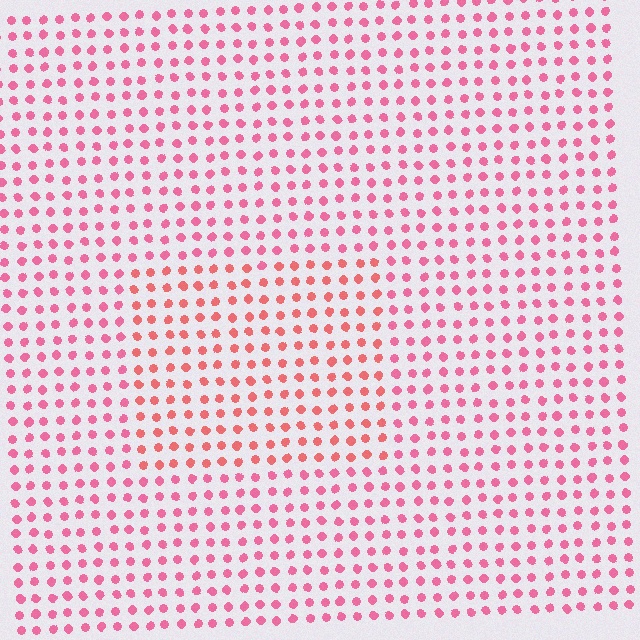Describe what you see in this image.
The image is filled with small pink elements in a uniform arrangement. A rectangle-shaped region is visible where the elements are tinted to a slightly different hue, forming a subtle color boundary.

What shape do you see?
I see a rectangle.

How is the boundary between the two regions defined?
The boundary is defined purely by a slight shift in hue (about 22 degrees). Spacing, size, and orientation are identical on both sides.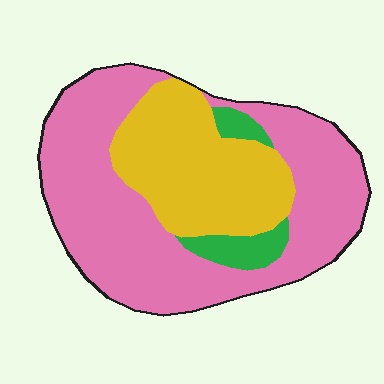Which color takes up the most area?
Pink, at roughly 60%.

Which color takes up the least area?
Green, at roughly 5%.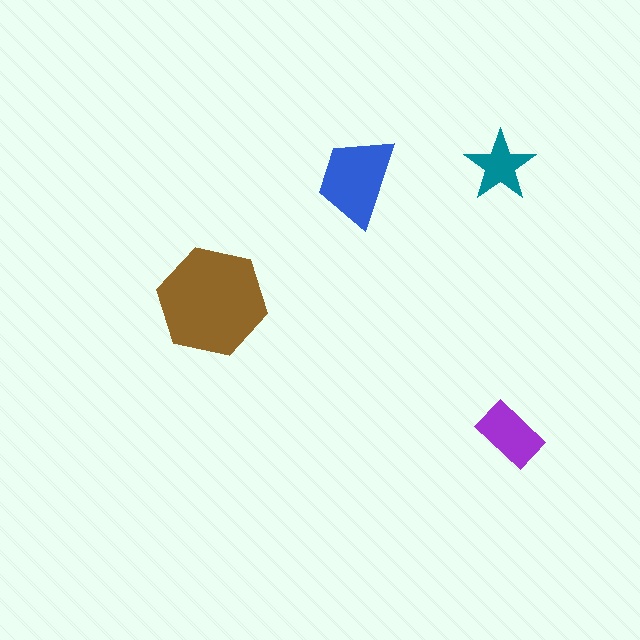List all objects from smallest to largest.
The teal star, the purple rectangle, the blue trapezoid, the brown hexagon.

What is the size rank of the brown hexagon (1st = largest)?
1st.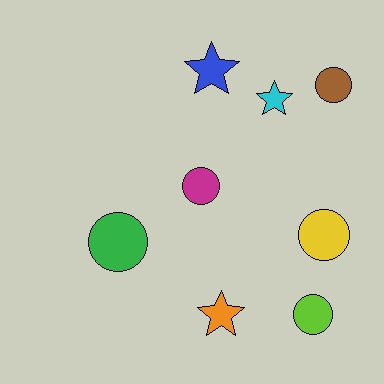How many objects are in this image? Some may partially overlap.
There are 8 objects.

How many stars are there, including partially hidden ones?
There are 3 stars.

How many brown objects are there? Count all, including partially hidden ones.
There is 1 brown object.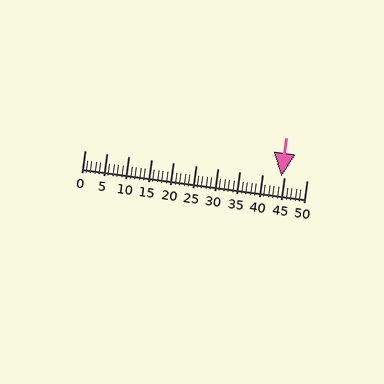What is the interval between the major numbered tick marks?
The major tick marks are spaced 5 units apart.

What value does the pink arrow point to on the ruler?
The pink arrow points to approximately 44.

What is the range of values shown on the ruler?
The ruler shows values from 0 to 50.